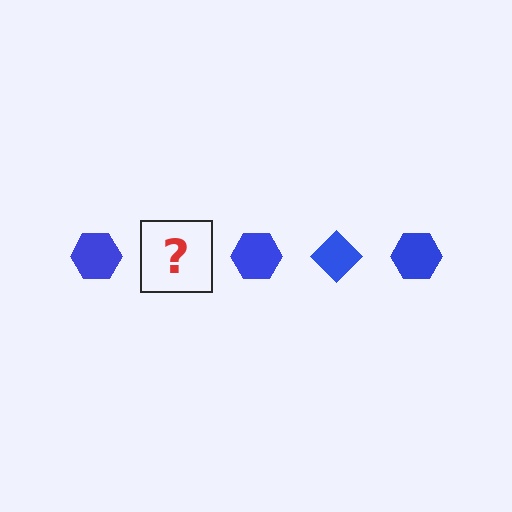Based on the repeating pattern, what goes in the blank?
The blank should be a blue diamond.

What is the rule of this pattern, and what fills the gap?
The rule is that the pattern cycles through hexagon, diamond shapes in blue. The gap should be filled with a blue diamond.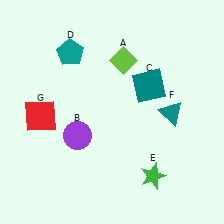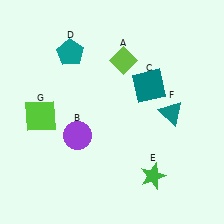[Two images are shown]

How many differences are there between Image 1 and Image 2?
There is 1 difference between the two images.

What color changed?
The square (G) changed from red in Image 1 to lime in Image 2.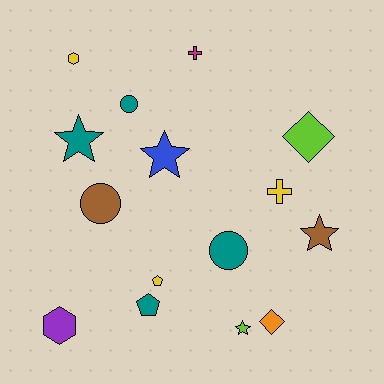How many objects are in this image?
There are 15 objects.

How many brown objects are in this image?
There are 2 brown objects.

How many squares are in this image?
There are no squares.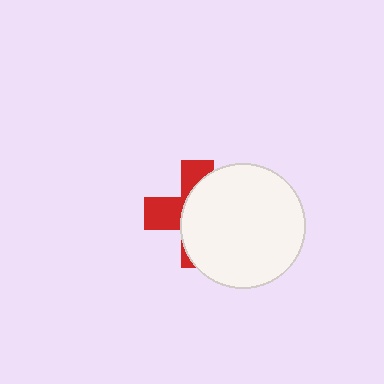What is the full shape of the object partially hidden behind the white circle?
The partially hidden object is a red cross.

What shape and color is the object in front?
The object in front is a white circle.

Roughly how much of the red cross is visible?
A small part of it is visible (roughly 37%).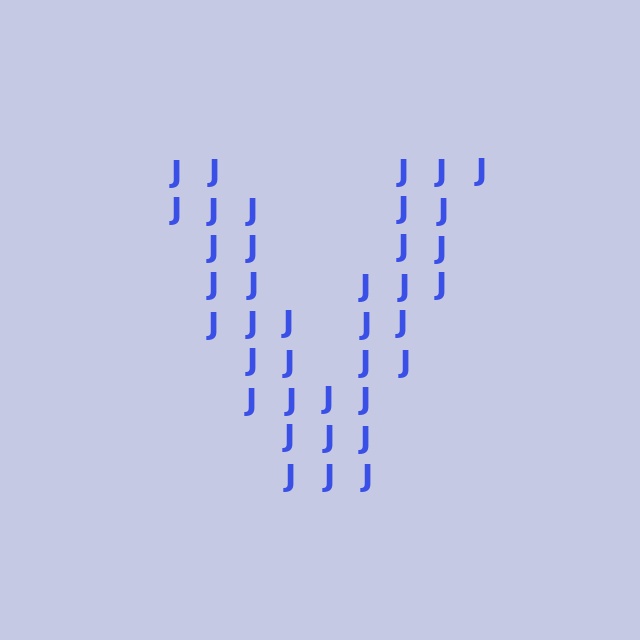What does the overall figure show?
The overall figure shows the letter V.